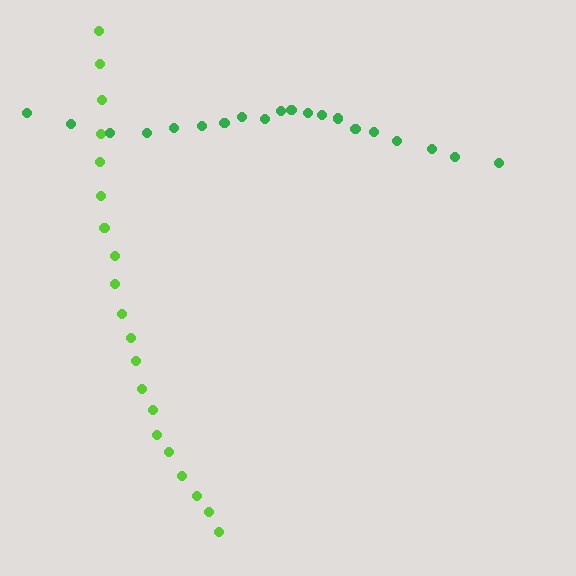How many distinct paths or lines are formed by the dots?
There are 2 distinct paths.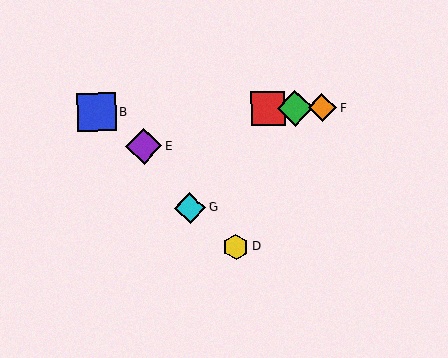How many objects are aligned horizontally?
4 objects (A, B, C, F) are aligned horizontally.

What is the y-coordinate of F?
Object F is at y≈108.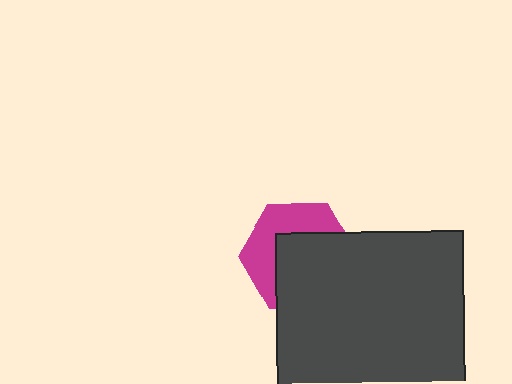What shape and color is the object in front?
The object in front is a dark gray square.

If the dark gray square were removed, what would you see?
You would see the complete magenta hexagon.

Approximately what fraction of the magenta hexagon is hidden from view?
Roughly 57% of the magenta hexagon is hidden behind the dark gray square.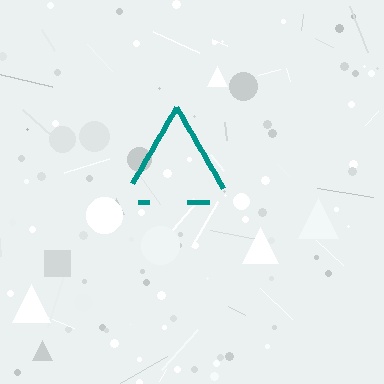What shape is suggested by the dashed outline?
The dashed outline suggests a triangle.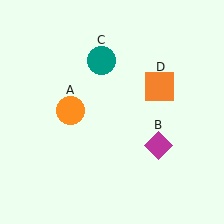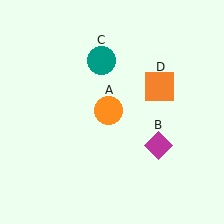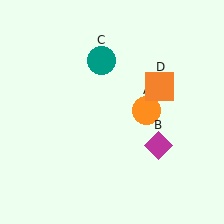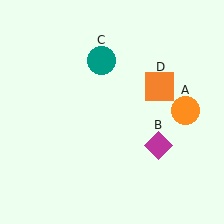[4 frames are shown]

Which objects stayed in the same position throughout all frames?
Magenta diamond (object B) and teal circle (object C) and orange square (object D) remained stationary.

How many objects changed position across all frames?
1 object changed position: orange circle (object A).